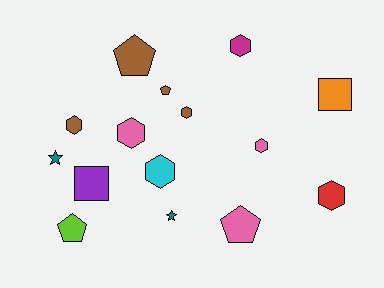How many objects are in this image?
There are 15 objects.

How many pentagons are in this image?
There are 4 pentagons.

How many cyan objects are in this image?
There is 1 cyan object.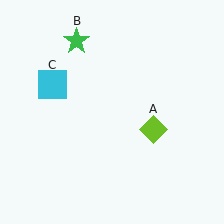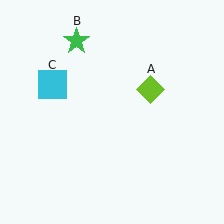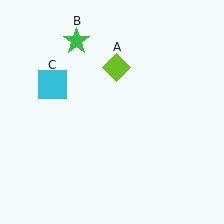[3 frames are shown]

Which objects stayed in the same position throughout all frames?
Green star (object B) and cyan square (object C) remained stationary.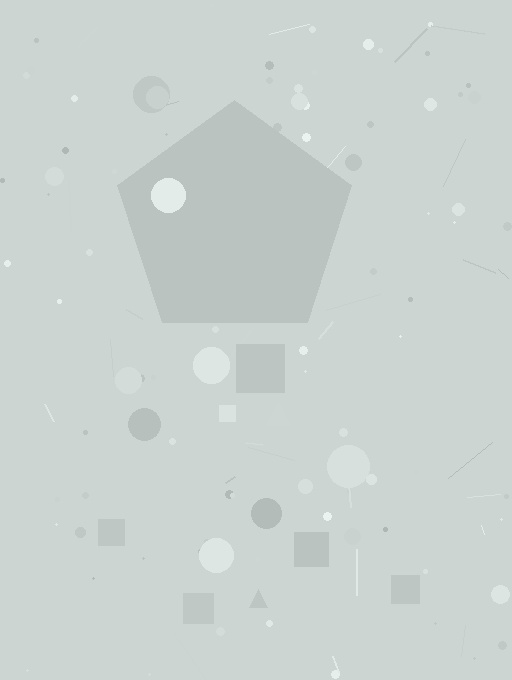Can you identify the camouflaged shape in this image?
The camouflaged shape is a pentagon.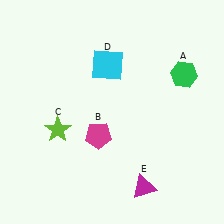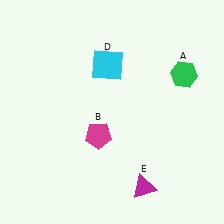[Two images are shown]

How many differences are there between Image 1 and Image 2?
There is 1 difference between the two images.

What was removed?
The lime star (C) was removed in Image 2.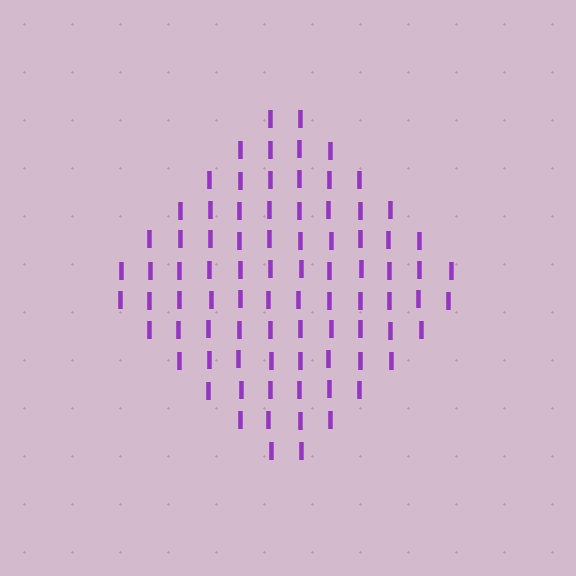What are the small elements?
The small elements are letter I's.